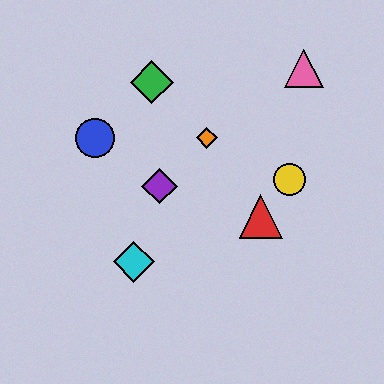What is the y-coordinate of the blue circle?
The blue circle is at y≈138.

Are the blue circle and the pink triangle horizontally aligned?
No, the blue circle is at y≈138 and the pink triangle is at y≈68.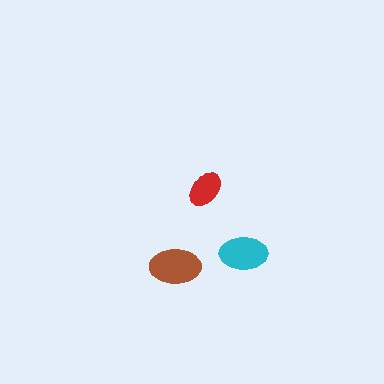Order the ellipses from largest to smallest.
the brown one, the cyan one, the red one.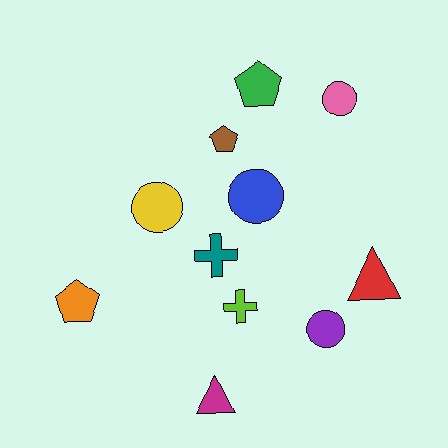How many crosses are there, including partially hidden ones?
There are 2 crosses.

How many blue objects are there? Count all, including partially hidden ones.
There is 1 blue object.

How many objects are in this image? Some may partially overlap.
There are 11 objects.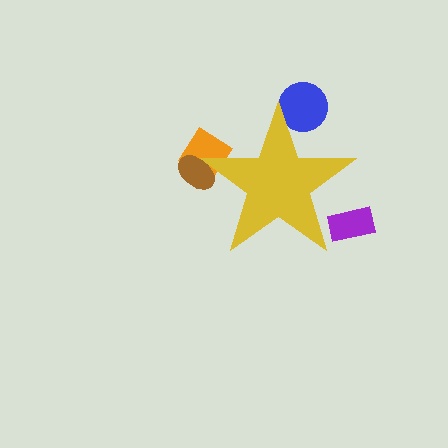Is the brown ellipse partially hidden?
Yes, the brown ellipse is partially hidden behind the yellow star.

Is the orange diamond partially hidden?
Yes, the orange diamond is partially hidden behind the yellow star.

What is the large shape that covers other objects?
A yellow star.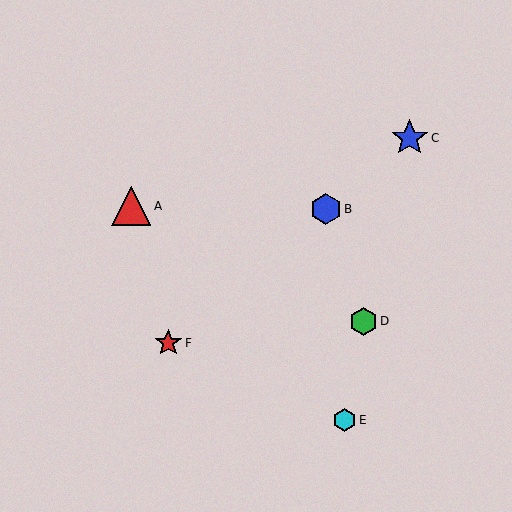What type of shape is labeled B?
Shape B is a blue hexagon.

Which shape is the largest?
The red triangle (labeled A) is the largest.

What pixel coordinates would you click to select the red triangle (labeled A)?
Click at (131, 206) to select the red triangle A.